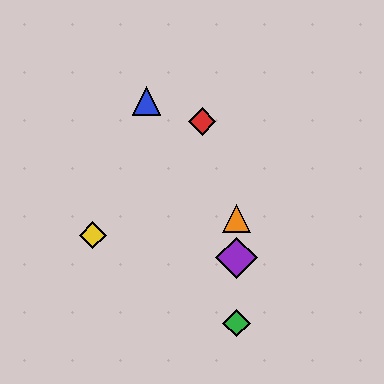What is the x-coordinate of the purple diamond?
The purple diamond is at x≈237.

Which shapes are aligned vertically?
The green diamond, the purple diamond, the orange triangle are aligned vertically.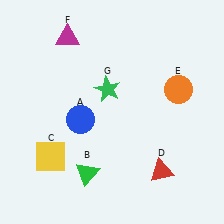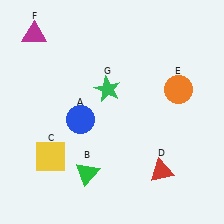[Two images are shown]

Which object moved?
The magenta triangle (F) moved left.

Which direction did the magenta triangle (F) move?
The magenta triangle (F) moved left.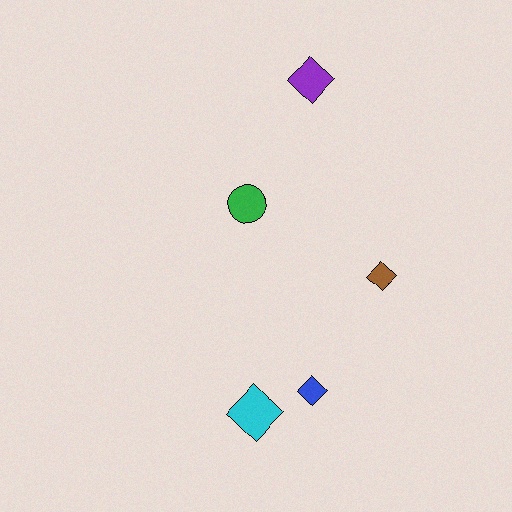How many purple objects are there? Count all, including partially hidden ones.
There is 1 purple object.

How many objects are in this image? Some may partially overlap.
There are 5 objects.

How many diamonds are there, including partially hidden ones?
There are 4 diamonds.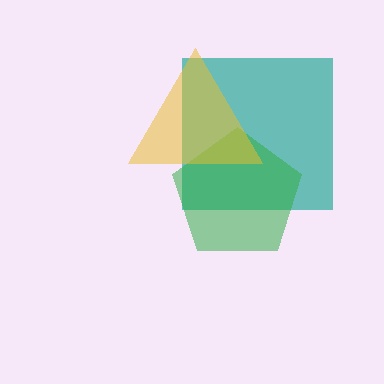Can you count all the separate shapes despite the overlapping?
Yes, there are 3 separate shapes.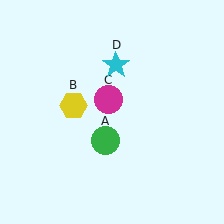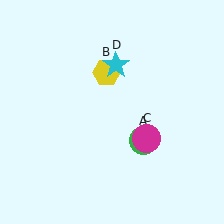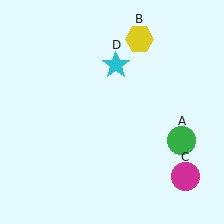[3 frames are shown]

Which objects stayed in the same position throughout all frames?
Cyan star (object D) remained stationary.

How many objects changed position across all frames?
3 objects changed position: green circle (object A), yellow hexagon (object B), magenta circle (object C).